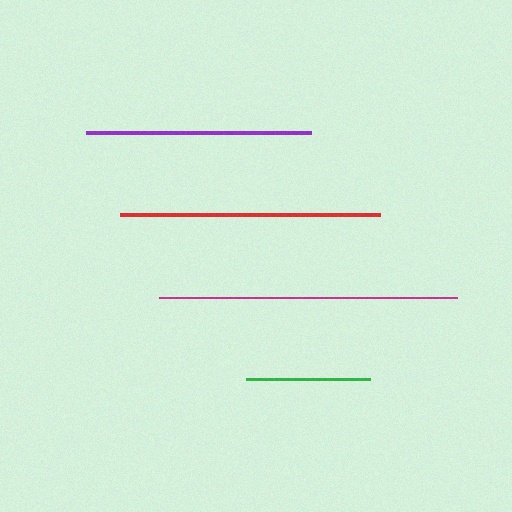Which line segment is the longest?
The magenta line is the longest at approximately 298 pixels.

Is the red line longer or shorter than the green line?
The red line is longer than the green line.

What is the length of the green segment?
The green segment is approximately 124 pixels long.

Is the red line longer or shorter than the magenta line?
The magenta line is longer than the red line.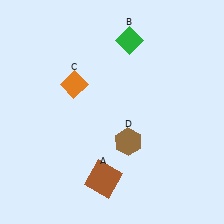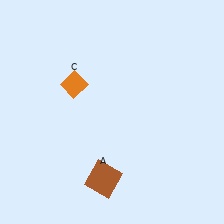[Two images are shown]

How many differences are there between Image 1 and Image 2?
There are 2 differences between the two images.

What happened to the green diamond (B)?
The green diamond (B) was removed in Image 2. It was in the top-right area of Image 1.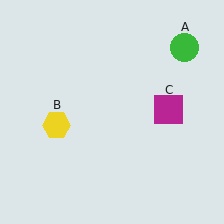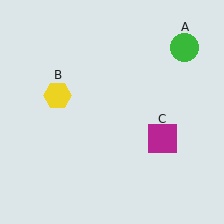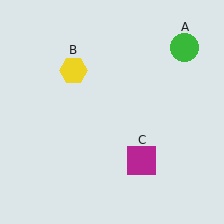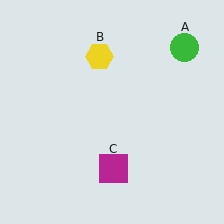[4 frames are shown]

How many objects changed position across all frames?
2 objects changed position: yellow hexagon (object B), magenta square (object C).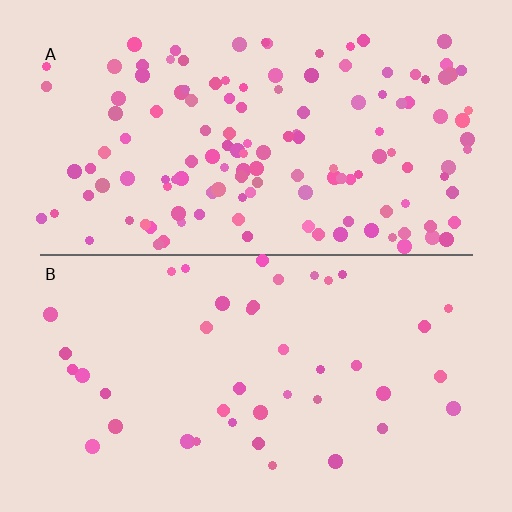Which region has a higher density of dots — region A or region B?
A (the top).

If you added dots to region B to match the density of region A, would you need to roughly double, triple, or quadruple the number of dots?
Approximately triple.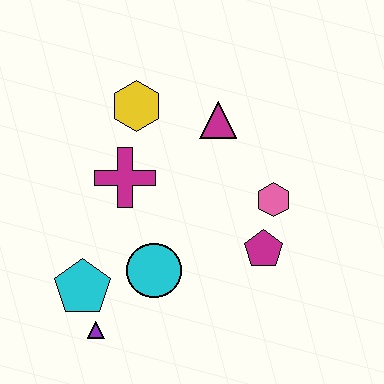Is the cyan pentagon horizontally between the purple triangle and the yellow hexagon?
No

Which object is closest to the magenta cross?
The yellow hexagon is closest to the magenta cross.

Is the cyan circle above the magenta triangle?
No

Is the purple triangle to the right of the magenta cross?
No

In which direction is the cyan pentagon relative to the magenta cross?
The cyan pentagon is below the magenta cross.